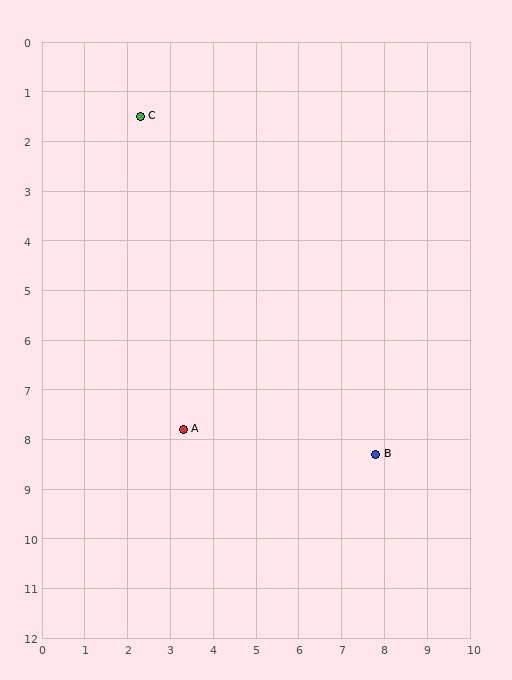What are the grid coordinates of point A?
Point A is at approximately (3.3, 7.8).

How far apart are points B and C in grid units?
Points B and C are about 8.7 grid units apart.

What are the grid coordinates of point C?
Point C is at approximately (2.3, 1.5).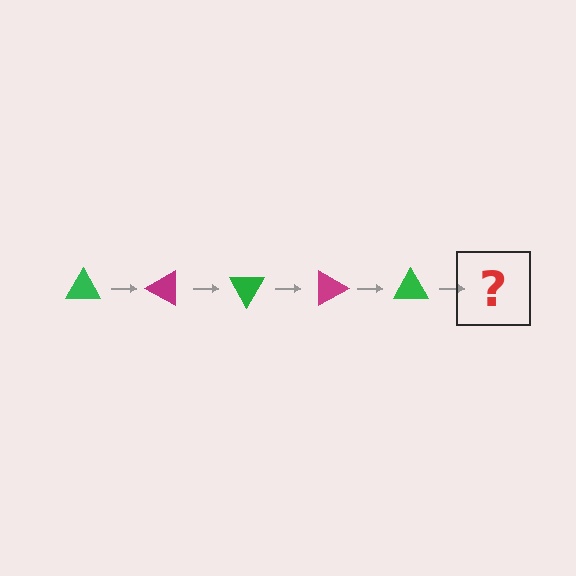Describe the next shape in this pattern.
It should be a magenta triangle, rotated 150 degrees from the start.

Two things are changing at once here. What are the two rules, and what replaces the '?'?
The two rules are that it rotates 30 degrees each step and the color cycles through green and magenta. The '?' should be a magenta triangle, rotated 150 degrees from the start.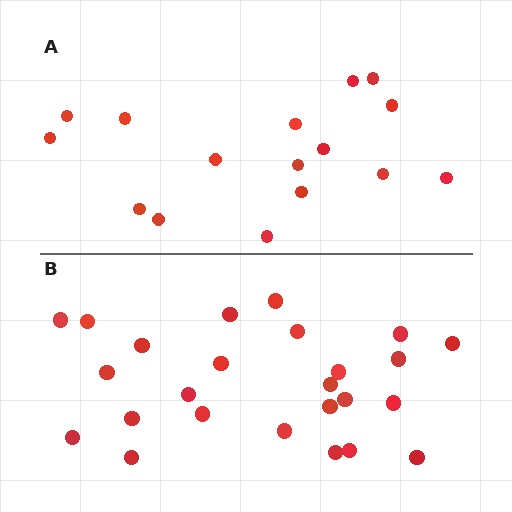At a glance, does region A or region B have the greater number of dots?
Region B (the bottom region) has more dots.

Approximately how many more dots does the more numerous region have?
Region B has roughly 8 or so more dots than region A.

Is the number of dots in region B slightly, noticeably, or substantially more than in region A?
Region B has substantially more. The ratio is roughly 1.6 to 1.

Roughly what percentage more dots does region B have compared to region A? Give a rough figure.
About 55% more.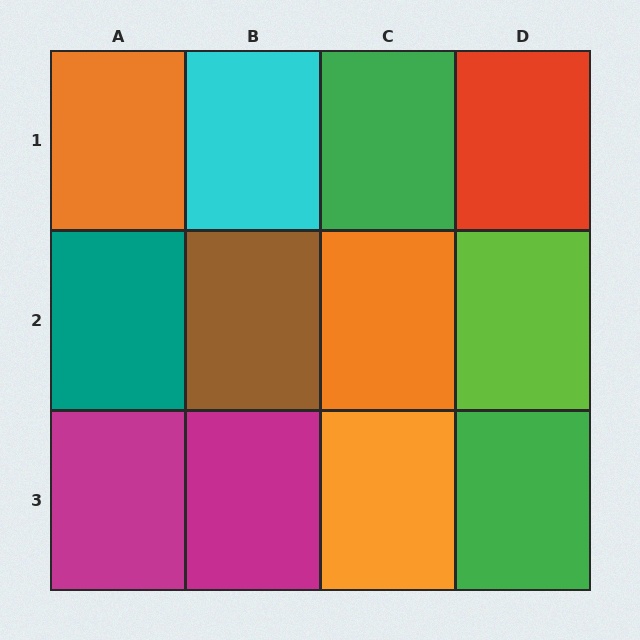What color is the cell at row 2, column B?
Brown.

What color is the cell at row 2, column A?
Teal.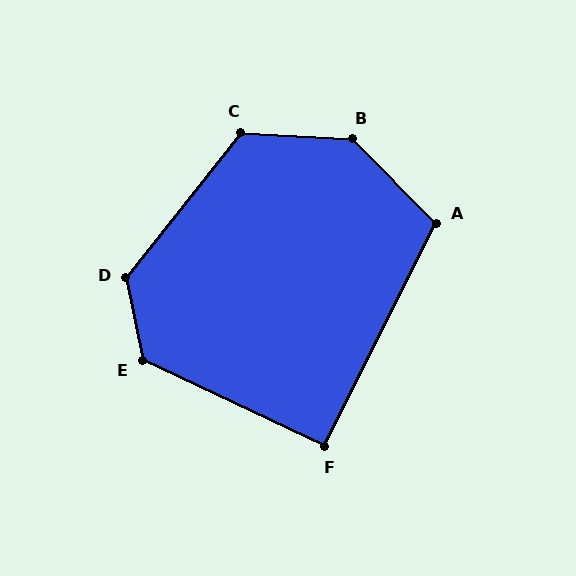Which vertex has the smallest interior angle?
F, at approximately 92 degrees.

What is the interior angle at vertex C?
Approximately 125 degrees (obtuse).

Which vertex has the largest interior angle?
B, at approximately 138 degrees.